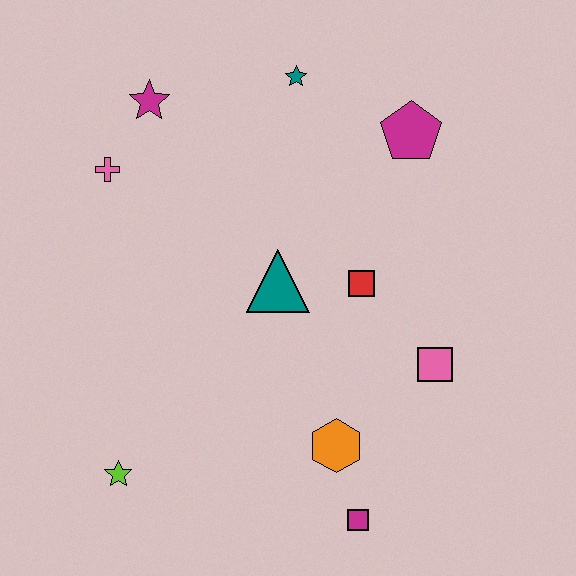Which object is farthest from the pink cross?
The magenta square is farthest from the pink cross.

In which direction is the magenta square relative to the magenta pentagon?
The magenta square is below the magenta pentagon.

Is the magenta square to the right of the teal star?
Yes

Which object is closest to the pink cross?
The magenta star is closest to the pink cross.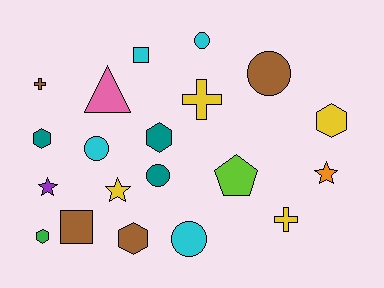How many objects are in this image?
There are 20 objects.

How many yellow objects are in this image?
There are 4 yellow objects.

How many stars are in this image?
There are 3 stars.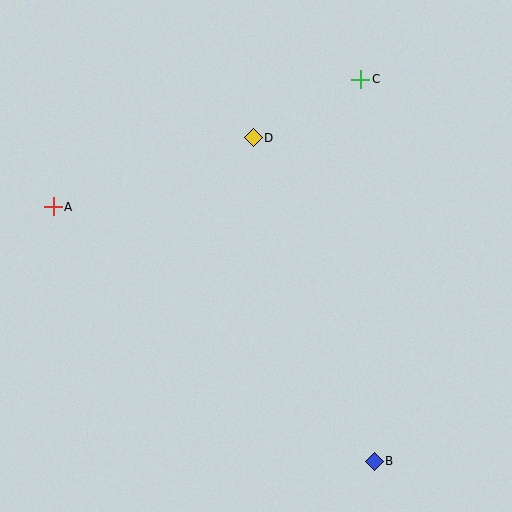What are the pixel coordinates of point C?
Point C is at (361, 79).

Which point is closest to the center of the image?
Point D at (253, 138) is closest to the center.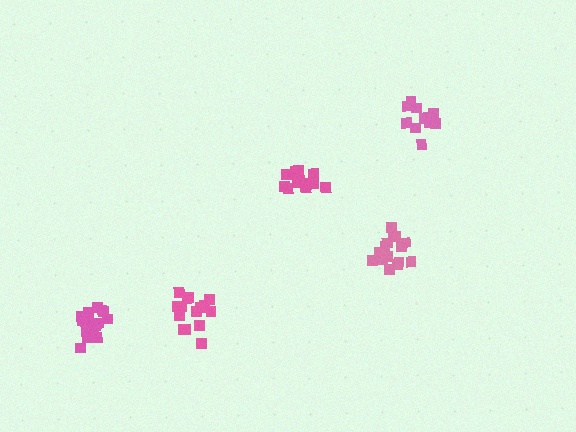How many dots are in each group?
Group 1: 12 dots, Group 2: 11 dots, Group 3: 16 dots, Group 4: 15 dots, Group 5: 16 dots (70 total).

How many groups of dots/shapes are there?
There are 5 groups.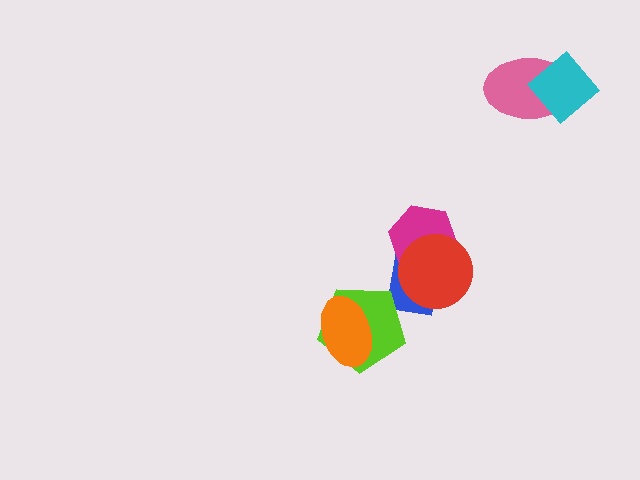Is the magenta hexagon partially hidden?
Yes, it is partially covered by another shape.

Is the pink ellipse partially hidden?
Yes, it is partially covered by another shape.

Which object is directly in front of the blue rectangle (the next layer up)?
The magenta hexagon is directly in front of the blue rectangle.